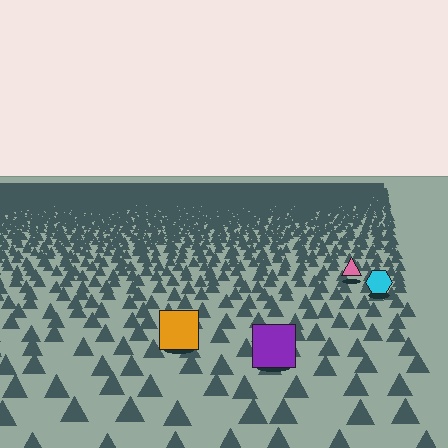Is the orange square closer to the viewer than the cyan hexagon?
Yes. The orange square is closer — you can tell from the texture gradient: the ground texture is coarser near it.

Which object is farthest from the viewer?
The pink triangle is farthest from the viewer. It appears smaller and the ground texture around it is denser.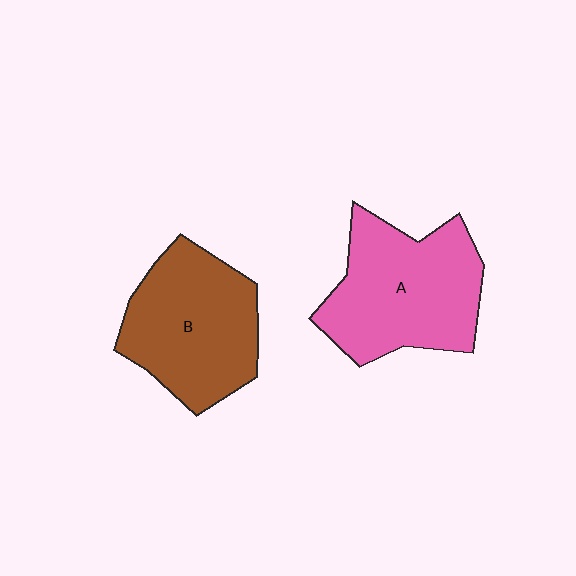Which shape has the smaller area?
Shape B (brown).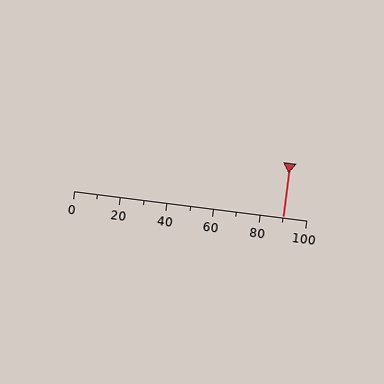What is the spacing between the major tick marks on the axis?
The major ticks are spaced 20 apart.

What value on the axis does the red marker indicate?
The marker indicates approximately 90.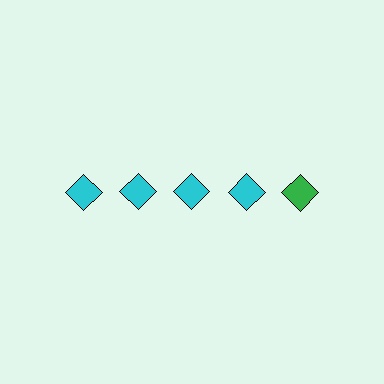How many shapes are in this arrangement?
There are 5 shapes arranged in a grid pattern.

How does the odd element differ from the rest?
It has a different color: green instead of cyan.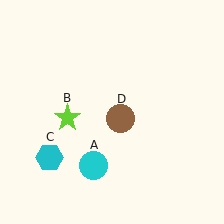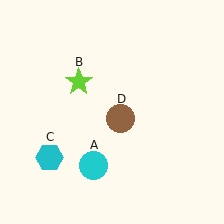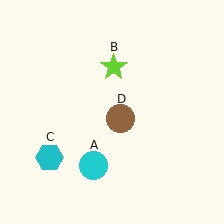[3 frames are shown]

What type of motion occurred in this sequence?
The lime star (object B) rotated clockwise around the center of the scene.